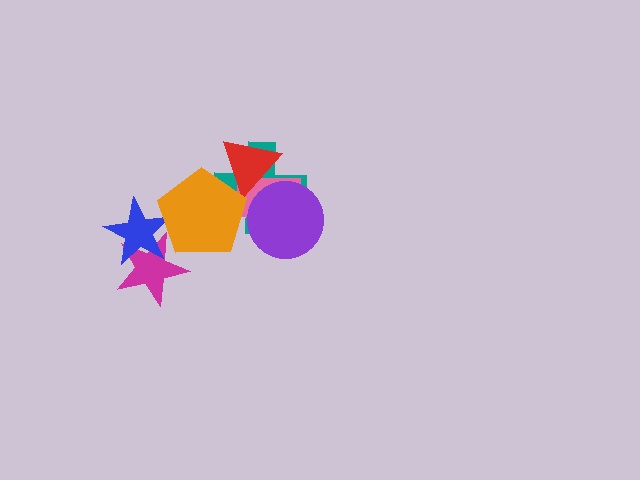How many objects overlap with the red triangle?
3 objects overlap with the red triangle.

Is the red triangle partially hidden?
Yes, it is partially covered by another shape.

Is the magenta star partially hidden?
Yes, it is partially covered by another shape.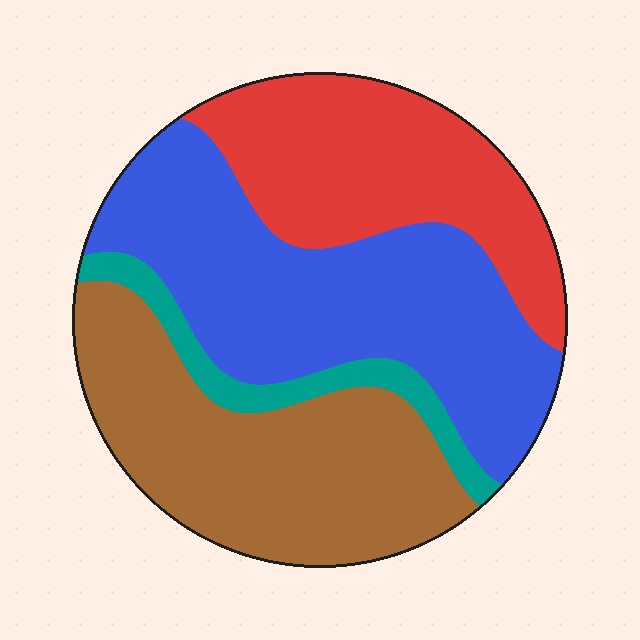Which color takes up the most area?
Blue, at roughly 35%.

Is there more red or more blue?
Blue.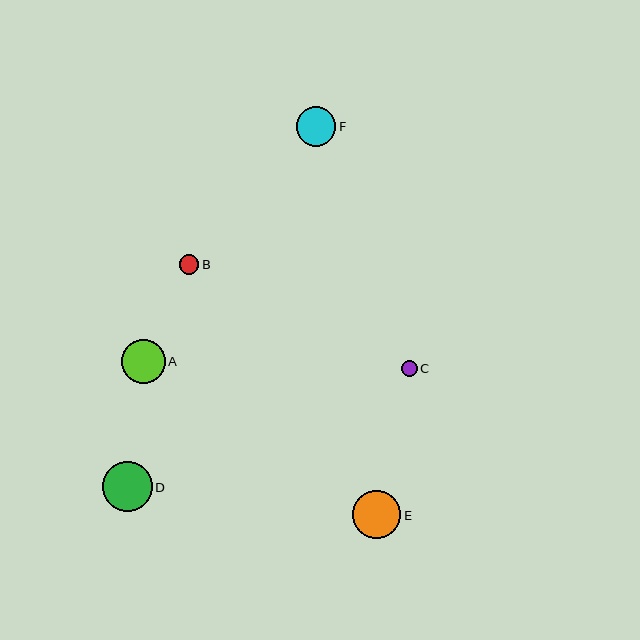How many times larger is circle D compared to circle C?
Circle D is approximately 3.1 times the size of circle C.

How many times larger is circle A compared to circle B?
Circle A is approximately 2.2 times the size of circle B.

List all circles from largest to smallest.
From largest to smallest: D, E, A, F, B, C.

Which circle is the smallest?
Circle C is the smallest with a size of approximately 16 pixels.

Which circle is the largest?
Circle D is the largest with a size of approximately 50 pixels.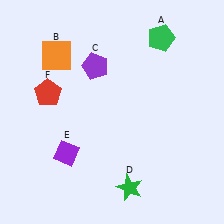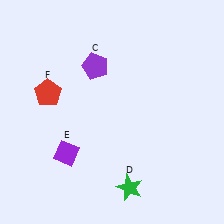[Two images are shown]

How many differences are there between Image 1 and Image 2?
There are 2 differences between the two images.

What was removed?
The orange square (B), the green pentagon (A) were removed in Image 2.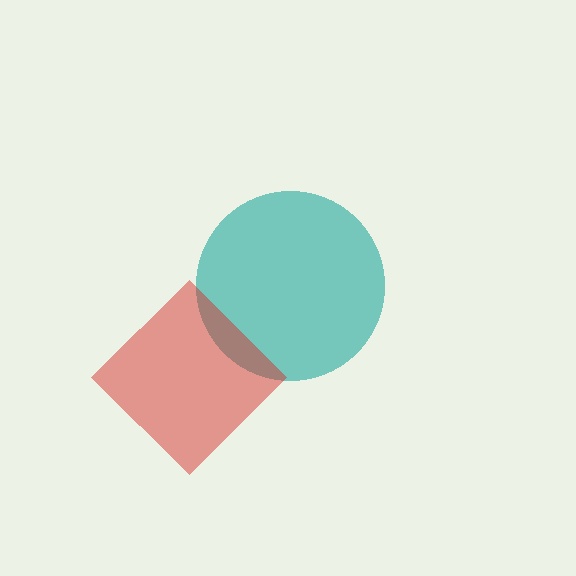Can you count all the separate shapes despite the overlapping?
Yes, there are 2 separate shapes.